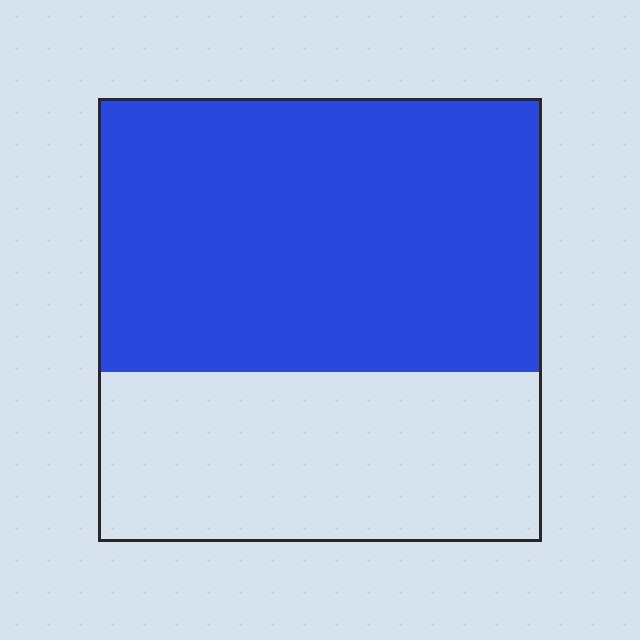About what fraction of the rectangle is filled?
About five eighths (5/8).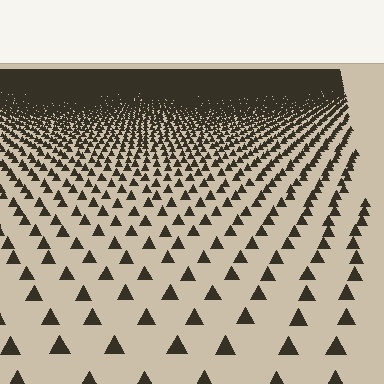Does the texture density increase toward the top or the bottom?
Density increases toward the top.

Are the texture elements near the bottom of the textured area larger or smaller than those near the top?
Larger. Near the bottom, elements are closer to the viewer and appear at a bigger on-screen size.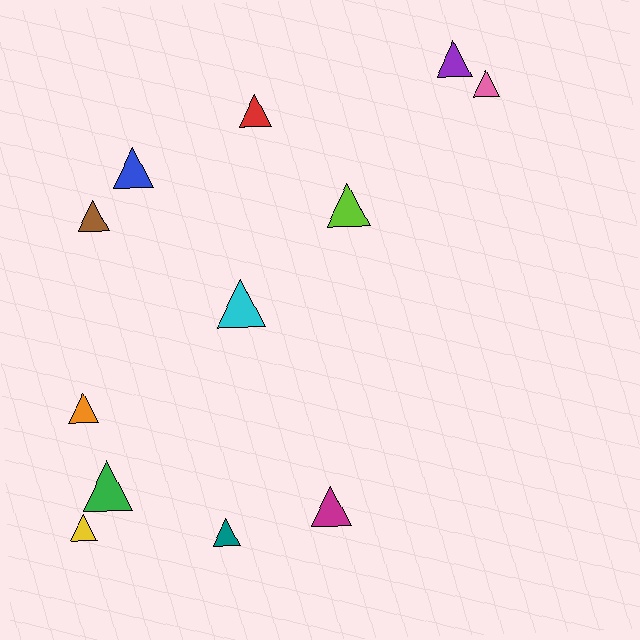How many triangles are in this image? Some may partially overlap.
There are 12 triangles.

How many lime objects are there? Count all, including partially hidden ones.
There is 1 lime object.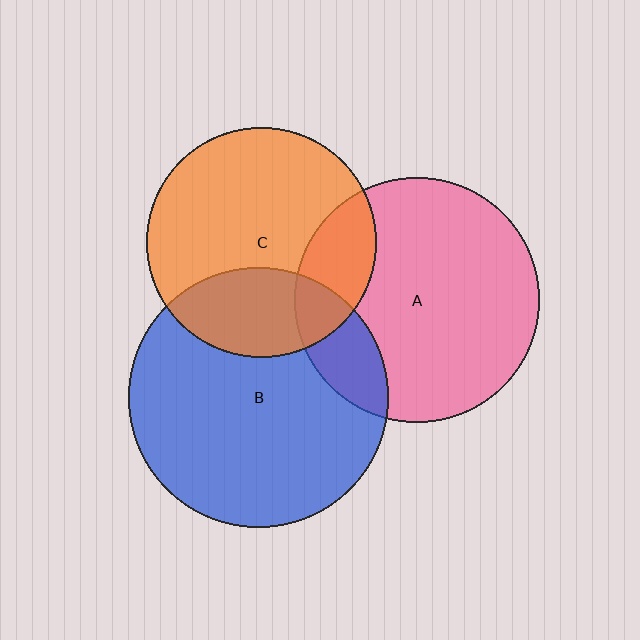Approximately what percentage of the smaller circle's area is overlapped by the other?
Approximately 15%.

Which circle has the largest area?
Circle B (blue).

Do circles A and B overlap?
Yes.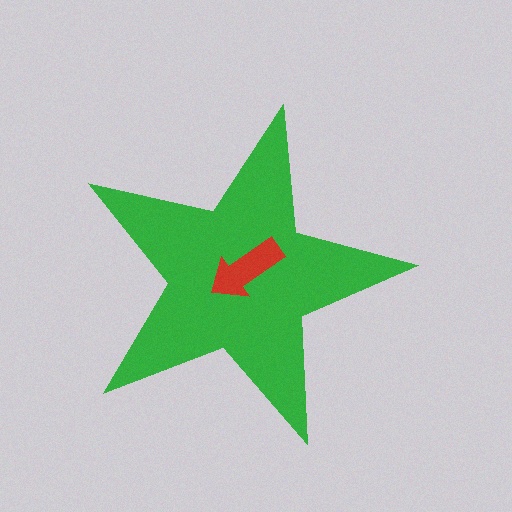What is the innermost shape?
The red arrow.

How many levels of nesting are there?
2.